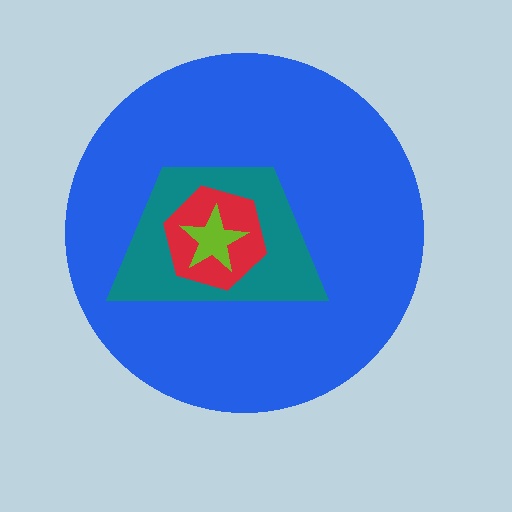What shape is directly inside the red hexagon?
The lime star.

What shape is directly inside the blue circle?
The teal trapezoid.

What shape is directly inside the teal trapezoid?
The red hexagon.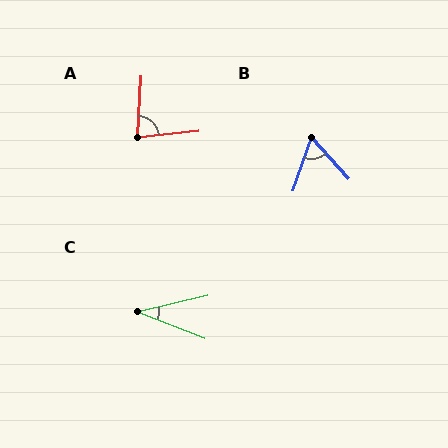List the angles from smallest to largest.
C (34°), B (61°), A (81°).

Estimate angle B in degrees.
Approximately 61 degrees.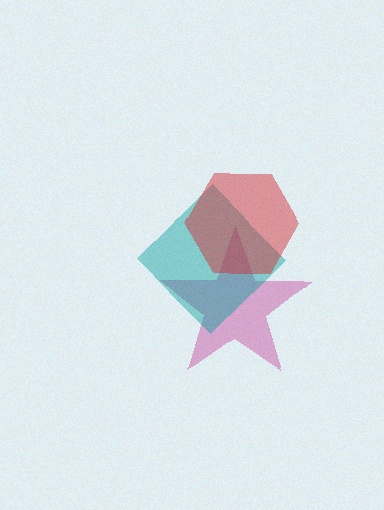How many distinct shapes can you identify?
There are 3 distinct shapes: a magenta star, a teal diamond, a red hexagon.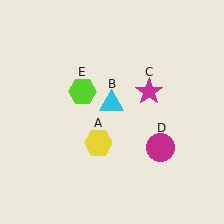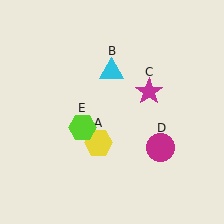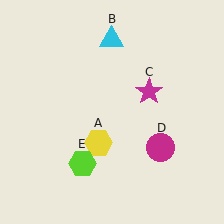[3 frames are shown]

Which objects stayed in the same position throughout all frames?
Yellow hexagon (object A) and magenta star (object C) and magenta circle (object D) remained stationary.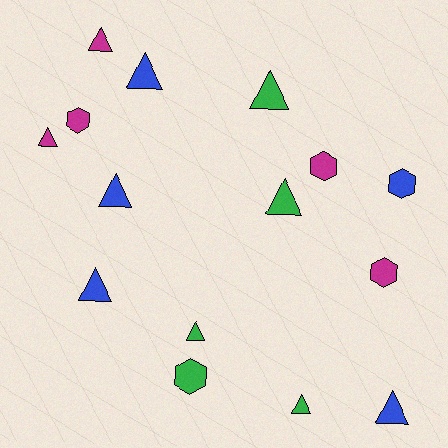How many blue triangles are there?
There are 4 blue triangles.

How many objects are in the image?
There are 15 objects.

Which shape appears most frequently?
Triangle, with 10 objects.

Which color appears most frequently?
Magenta, with 5 objects.